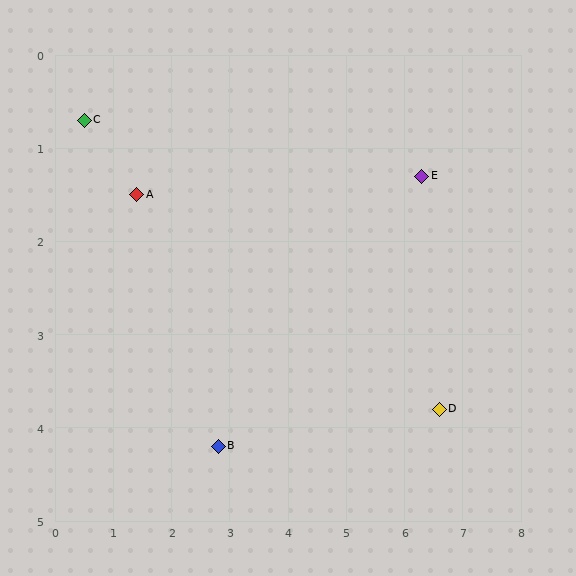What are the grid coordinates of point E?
Point E is at approximately (6.3, 1.3).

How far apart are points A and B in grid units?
Points A and B are about 3.0 grid units apart.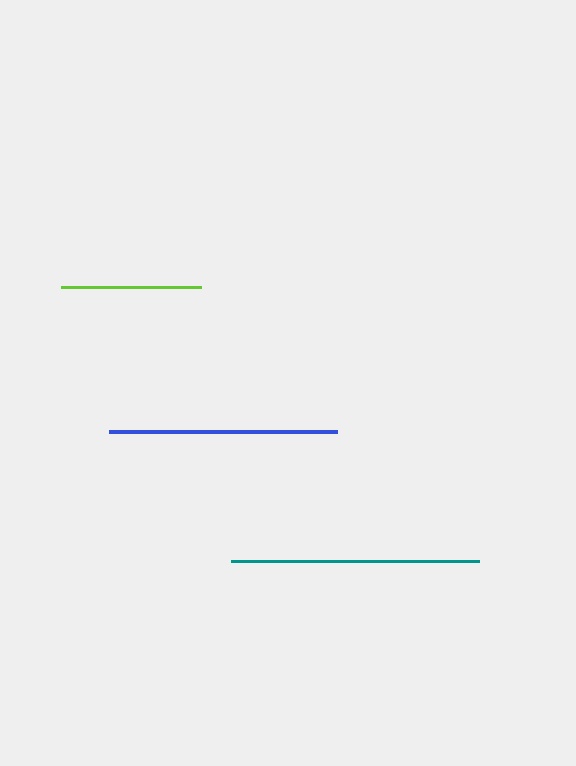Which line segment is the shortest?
The lime line is the shortest at approximately 140 pixels.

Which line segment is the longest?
The teal line is the longest at approximately 248 pixels.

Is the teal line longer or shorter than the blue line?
The teal line is longer than the blue line.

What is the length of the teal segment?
The teal segment is approximately 248 pixels long.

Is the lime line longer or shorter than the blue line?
The blue line is longer than the lime line.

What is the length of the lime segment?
The lime segment is approximately 140 pixels long.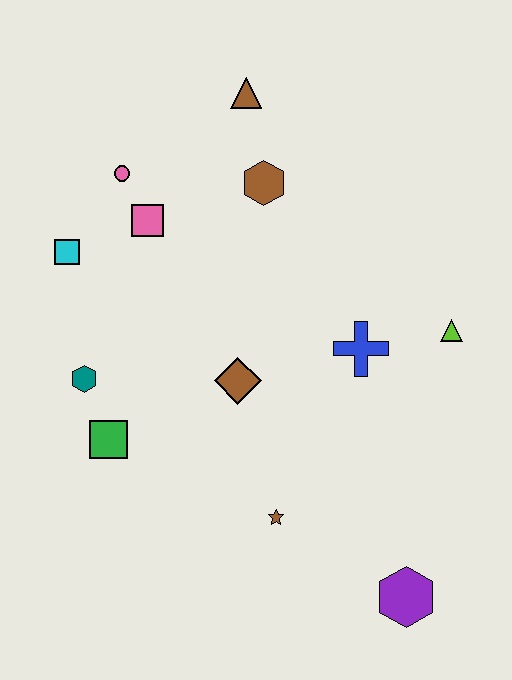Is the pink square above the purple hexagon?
Yes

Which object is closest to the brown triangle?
The brown hexagon is closest to the brown triangle.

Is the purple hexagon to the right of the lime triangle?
No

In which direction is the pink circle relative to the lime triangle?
The pink circle is to the left of the lime triangle.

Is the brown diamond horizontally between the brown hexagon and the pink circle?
Yes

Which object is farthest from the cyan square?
The purple hexagon is farthest from the cyan square.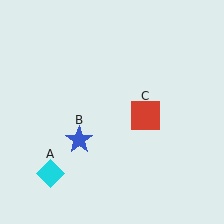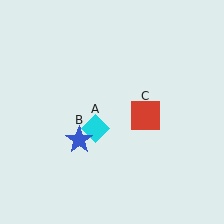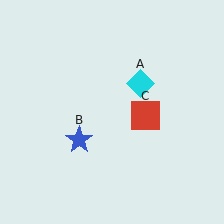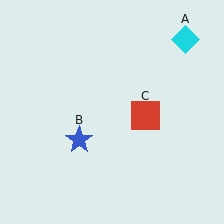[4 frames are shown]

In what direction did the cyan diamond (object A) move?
The cyan diamond (object A) moved up and to the right.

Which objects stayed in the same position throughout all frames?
Blue star (object B) and red square (object C) remained stationary.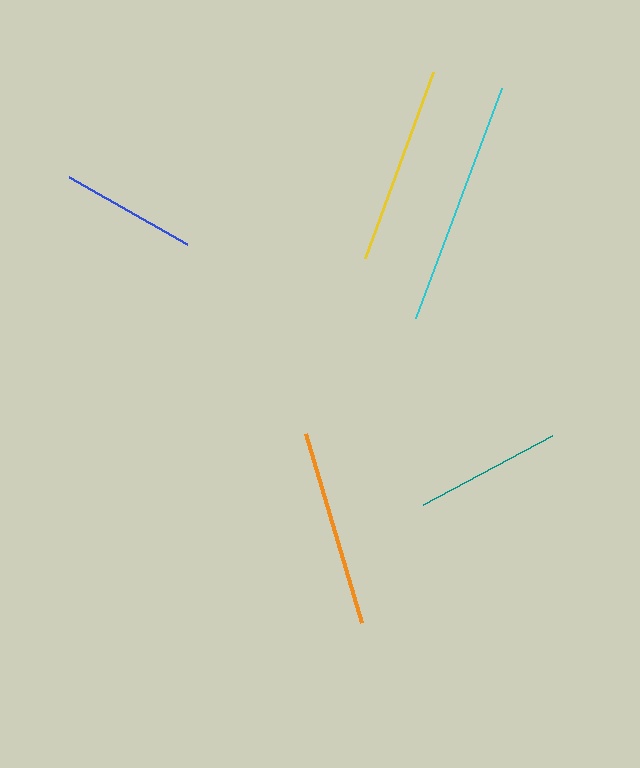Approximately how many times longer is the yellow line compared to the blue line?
The yellow line is approximately 1.5 times the length of the blue line.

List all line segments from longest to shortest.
From longest to shortest: cyan, yellow, orange, teal, blue.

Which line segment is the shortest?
The blue line is the shortest at approximately 136 pixels.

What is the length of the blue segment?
The blue segment is approximately 136 pixels long.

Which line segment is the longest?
The cyan line is the longest at approximately 246 pixels.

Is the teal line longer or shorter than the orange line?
The orange line is longer than the teal line.